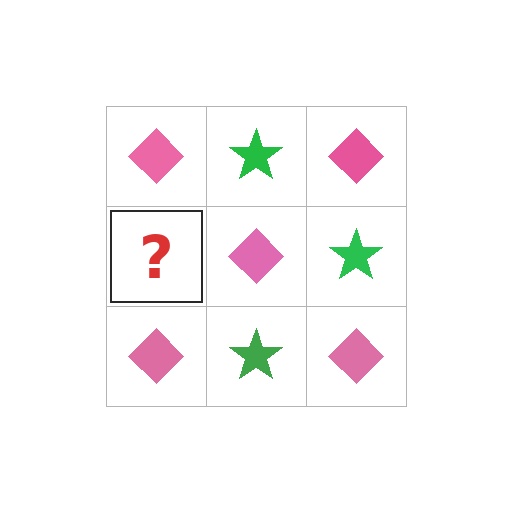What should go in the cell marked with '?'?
The missing cell should contain a green star.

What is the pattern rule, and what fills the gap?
The rule is that it alternates pink diamond and green star in a checkerboard pattern. The gap should be filled with a green star.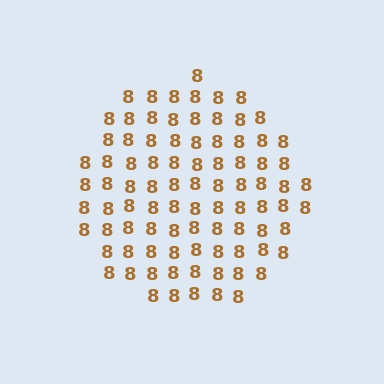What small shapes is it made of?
It is made of small digit 8's.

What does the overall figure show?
The overall figure shows a circle.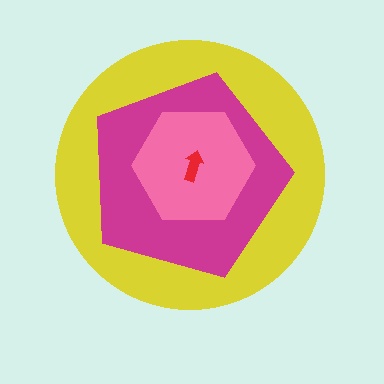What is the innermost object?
The red arrow.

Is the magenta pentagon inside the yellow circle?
Yes.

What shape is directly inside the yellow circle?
The magenta pentagon.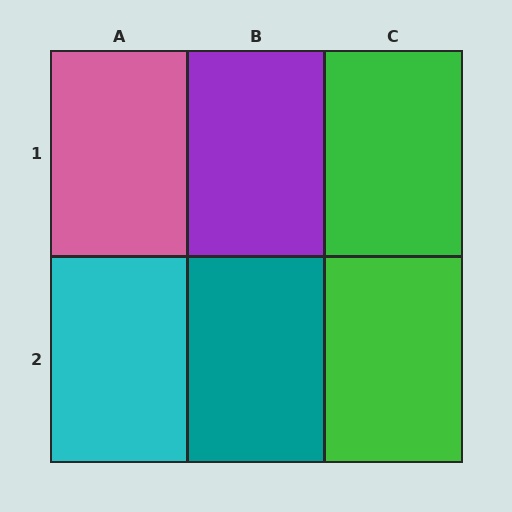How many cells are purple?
1 cell is purple.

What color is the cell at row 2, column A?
Cyan.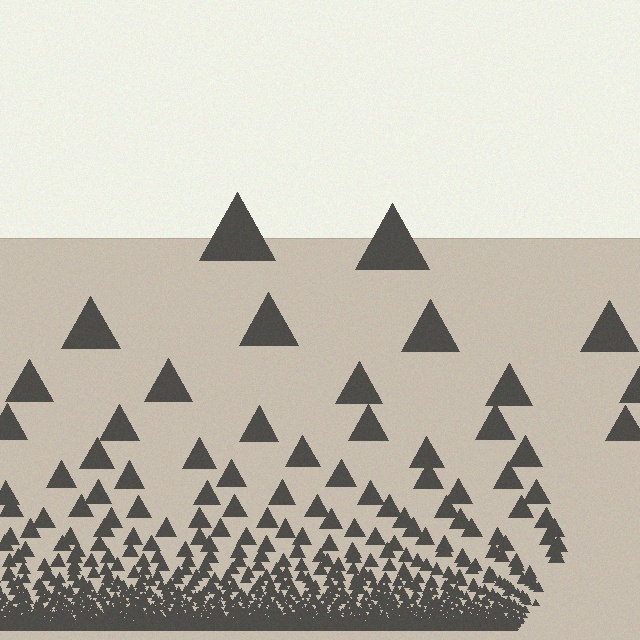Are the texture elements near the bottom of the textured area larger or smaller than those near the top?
Smaller. The gradient is inverted — elements near the bottom are smaller and denser.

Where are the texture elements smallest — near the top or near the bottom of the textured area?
Near the bottom.